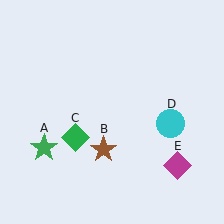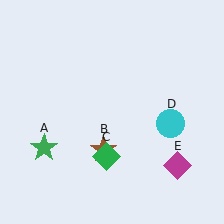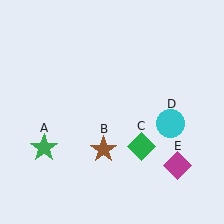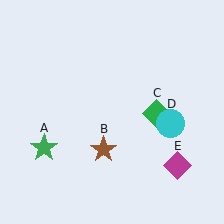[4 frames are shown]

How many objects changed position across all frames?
1 object changed position: green diamond (object C).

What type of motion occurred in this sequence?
The green diamond (object C) rotated counterclockwise around the center of the scene.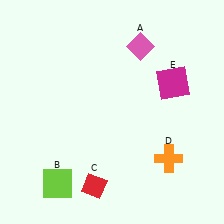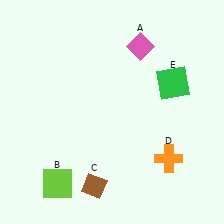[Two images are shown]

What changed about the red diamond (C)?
In Image 1, C is red. In Image 2, it changed to brown.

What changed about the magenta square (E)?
In Image 1, E is magenta. In Image 2, it changed to green.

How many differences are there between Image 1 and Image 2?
There are 2 differences between the two images.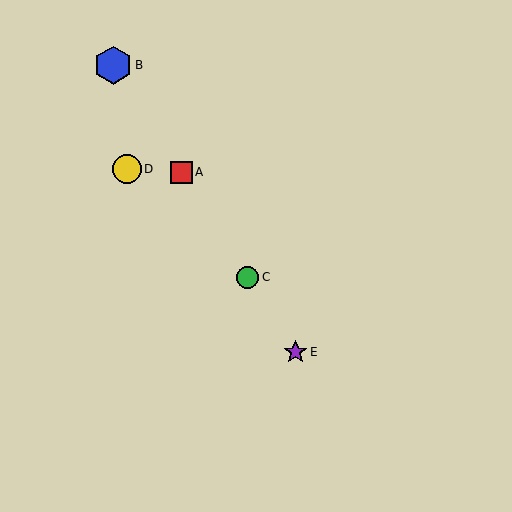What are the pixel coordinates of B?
Object B is at (113, 65).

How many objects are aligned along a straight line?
4 objects (A, B, C, E) are aligned along a straight line.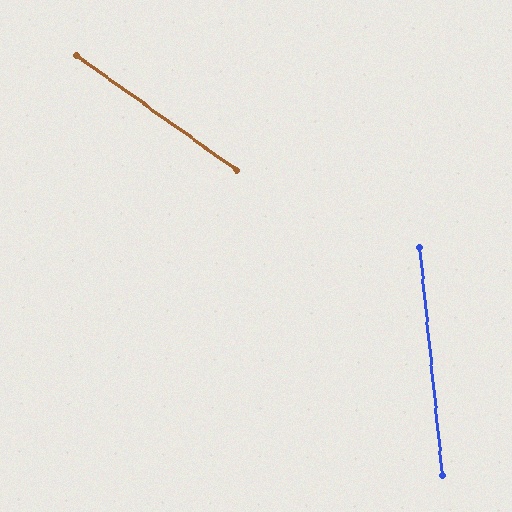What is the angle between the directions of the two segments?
Approximately 49 degrees.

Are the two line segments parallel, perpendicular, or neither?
Neither parallel nor perpendicular — they differ by about 49°.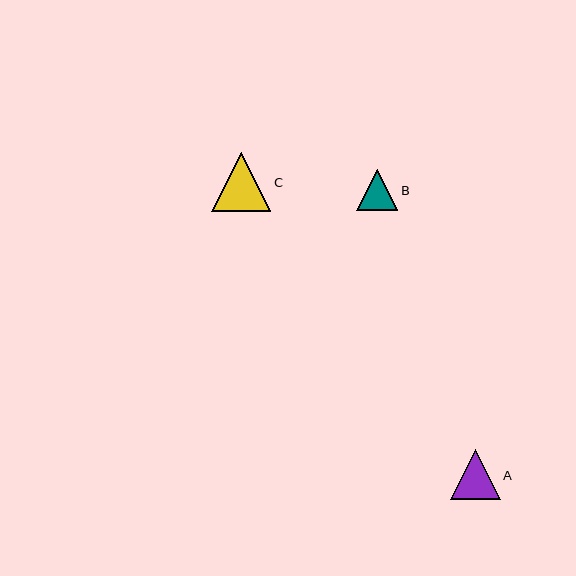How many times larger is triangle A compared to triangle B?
Triangle A is approximately 1.2 times the size of triangle B.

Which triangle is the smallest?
Triangle B is the smallest with a size of approximately 41 pixels.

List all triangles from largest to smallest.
From largest to smallest: C, A, B.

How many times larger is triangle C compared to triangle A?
Triangle C is approximately 1.2 times the size of triangle A.